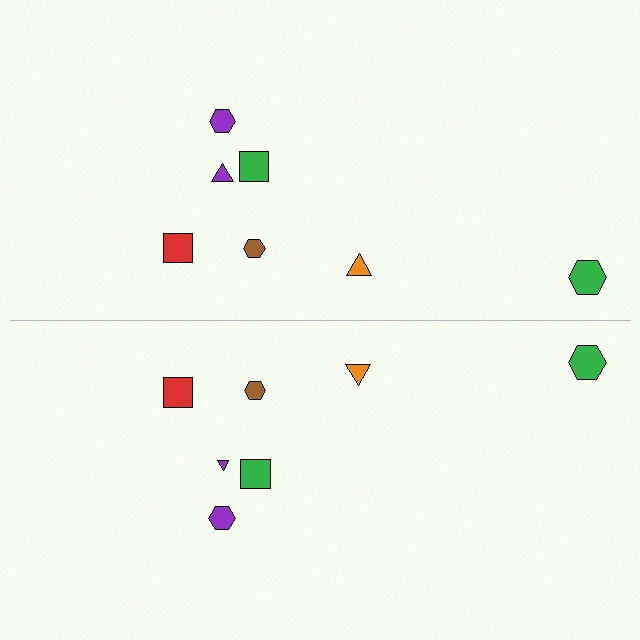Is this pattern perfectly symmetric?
No, the pattern is not perfectly symmetric. The purple triangle on the bottom side has a different size than its mirror counterpart.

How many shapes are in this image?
There are 14 shapes in this image.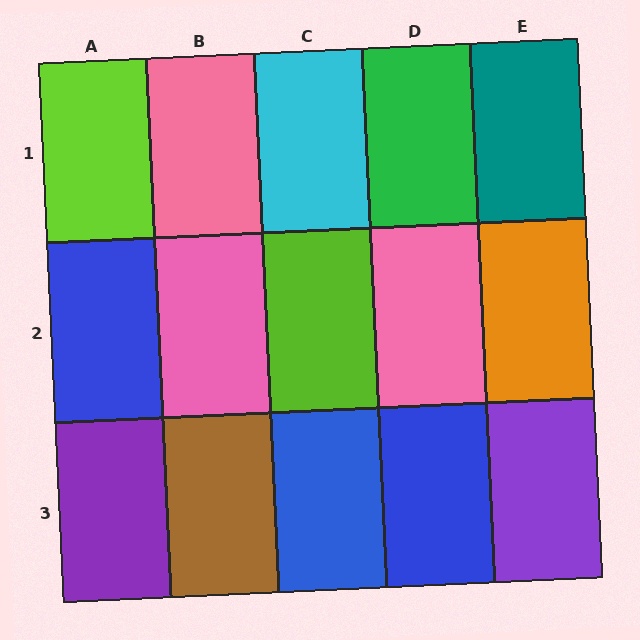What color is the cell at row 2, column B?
Pink.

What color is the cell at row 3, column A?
Purple.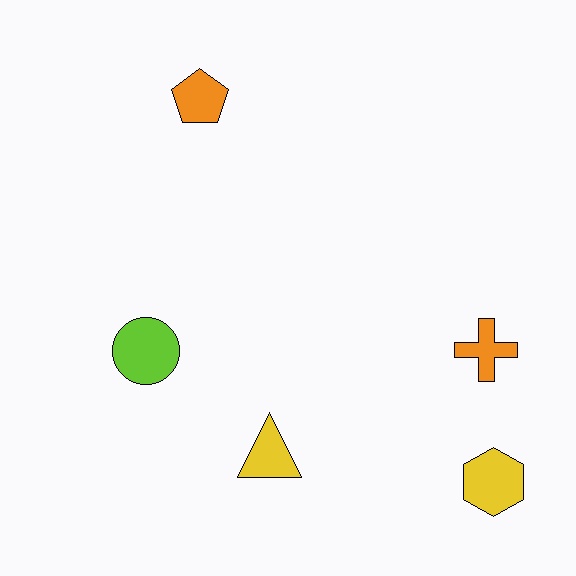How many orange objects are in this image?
There are 2 orange objects.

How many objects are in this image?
There are 5 objects.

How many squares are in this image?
There are no squares.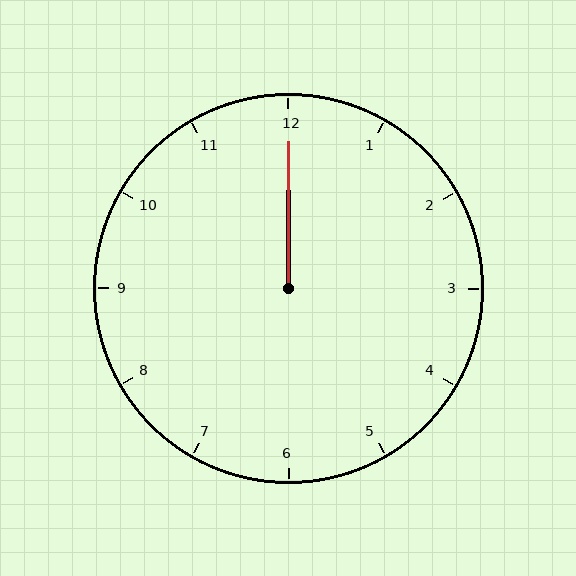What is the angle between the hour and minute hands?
Approximately 0 degrees.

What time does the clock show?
12:00.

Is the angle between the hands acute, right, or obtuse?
It is acute.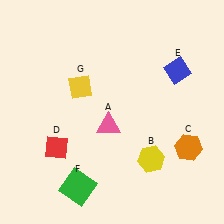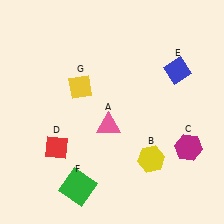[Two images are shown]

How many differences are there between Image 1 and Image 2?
There is 1 difference between the two images.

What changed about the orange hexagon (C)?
In Image 1, C is orange. In Image 2, it changed to magenta.